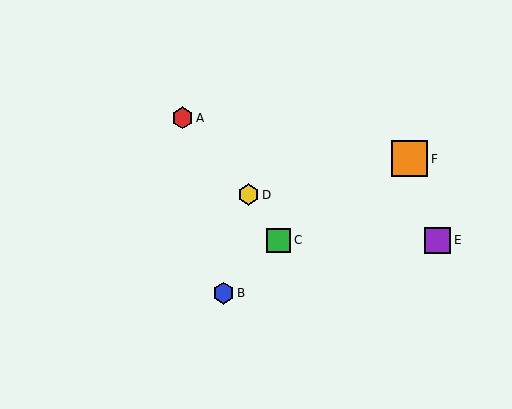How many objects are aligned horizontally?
2 objects (C, E) are aligned horizontally.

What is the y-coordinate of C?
Object C is at y≈240.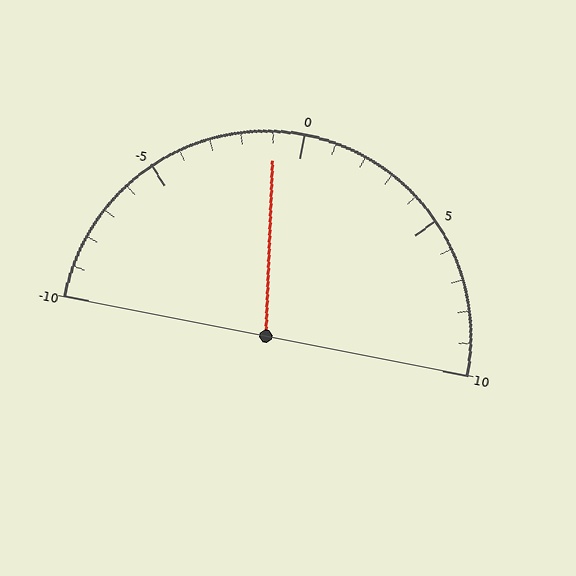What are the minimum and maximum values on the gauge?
The gauge ranges from -10 to 10.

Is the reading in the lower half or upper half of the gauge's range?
The reading is in the lower half of the range (-10 to 10).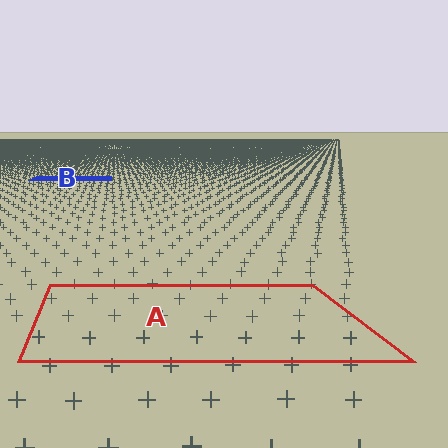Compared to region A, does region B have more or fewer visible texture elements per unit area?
Region B has more texture elements per unit area — they are packed more densely because it is farther away.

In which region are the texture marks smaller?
The texture marks are smaller in region B, because it is farther away.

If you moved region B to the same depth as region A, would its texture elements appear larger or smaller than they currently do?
They would appear larger. At a closer depth, the same texture elements are projected at a bigger on-screen size.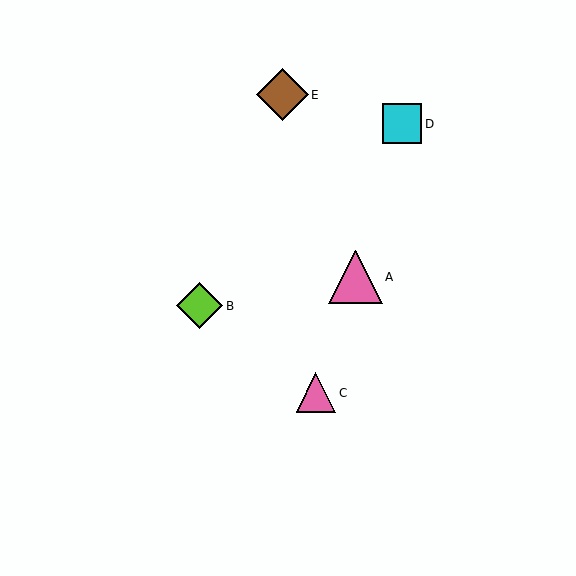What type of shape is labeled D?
Shape D is a cyan square.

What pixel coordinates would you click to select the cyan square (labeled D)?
Click at (402, 124) to select the cyan square D.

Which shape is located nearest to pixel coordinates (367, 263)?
The pink triangle (labeled A) at (355, 277) is nearest to that location.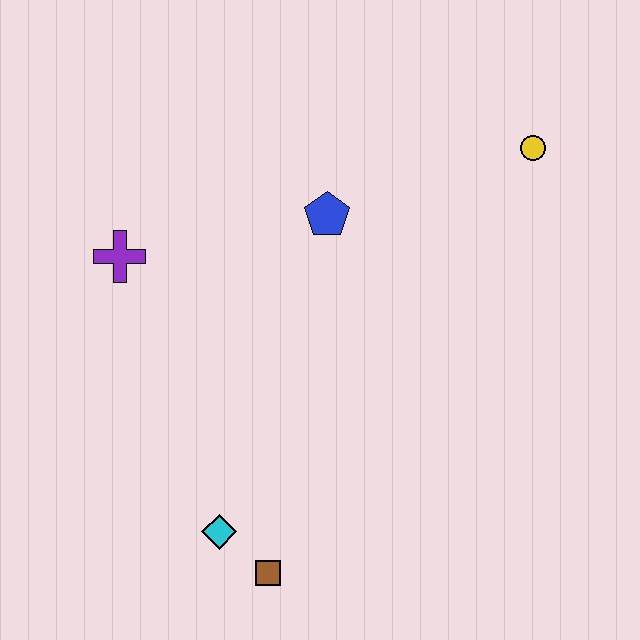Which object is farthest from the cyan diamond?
The yellow circle is farthest from the cyan diamond.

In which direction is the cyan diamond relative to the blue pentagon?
The cyan diamond is below the blue pentagon.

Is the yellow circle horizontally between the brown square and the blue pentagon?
No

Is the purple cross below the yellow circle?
Yes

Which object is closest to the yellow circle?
The blue pentagon is closest to the yellow circle.